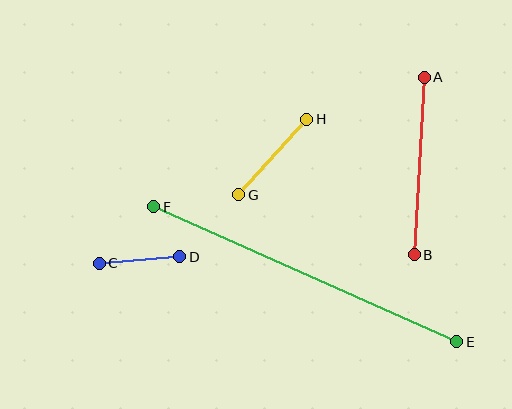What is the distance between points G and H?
The distance is approximately 101 pixels.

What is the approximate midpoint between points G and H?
The midpoint is at approximately (273, 157) pixels.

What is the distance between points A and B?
The distance is approximately 178 pixels.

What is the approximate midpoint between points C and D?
The midpoint is at approximately (139, 260) pixels.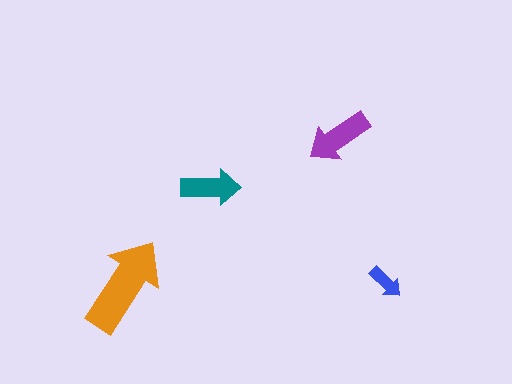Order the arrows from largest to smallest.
the orange one, the purple one, the teal one, the blue one.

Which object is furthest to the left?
The orange arrow is leftmost.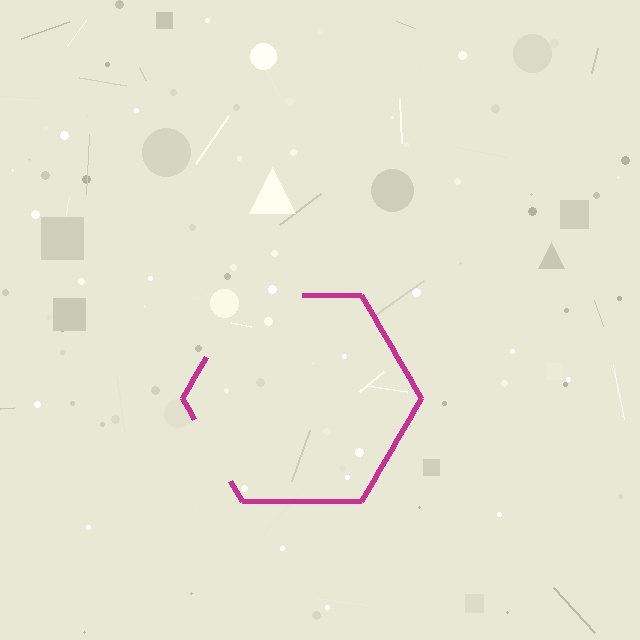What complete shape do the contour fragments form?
The contour fragments form a hexagon.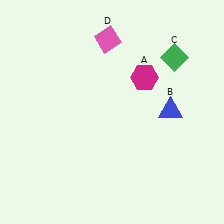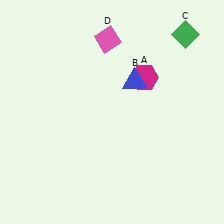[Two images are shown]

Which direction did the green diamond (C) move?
The green diamond (C) moved up.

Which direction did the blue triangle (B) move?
The blue triangle (B) moved left.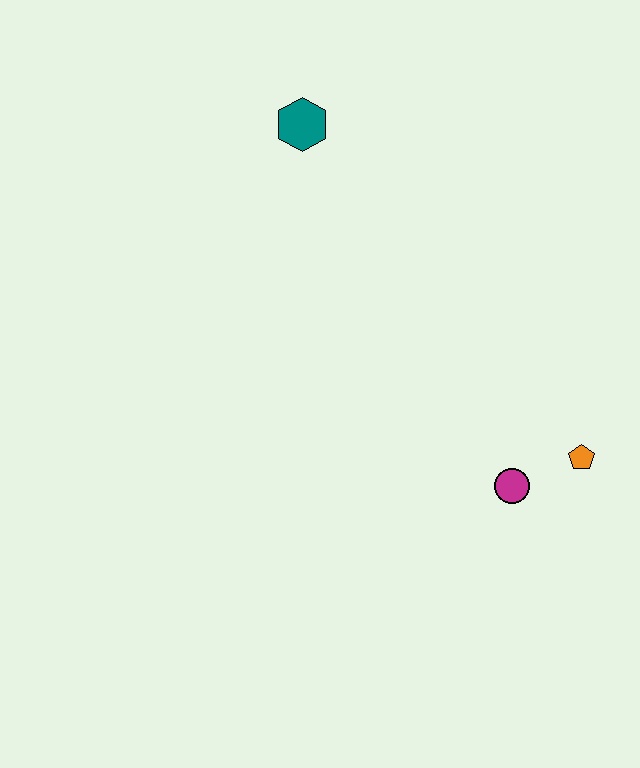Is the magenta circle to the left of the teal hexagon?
No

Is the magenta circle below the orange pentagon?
Yes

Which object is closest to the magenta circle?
The orange pentagon is closest to the magenta circle.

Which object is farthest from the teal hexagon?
The orange pentagon is farthest from the teal hexagon.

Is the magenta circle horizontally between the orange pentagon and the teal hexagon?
Yes